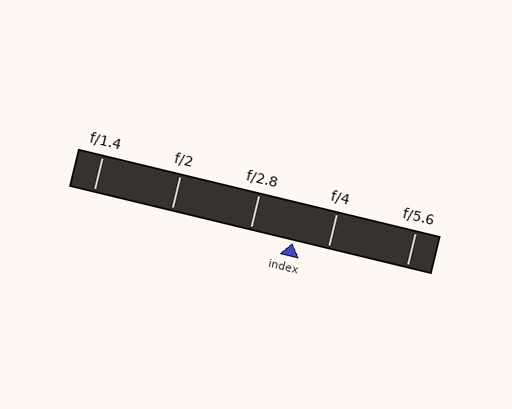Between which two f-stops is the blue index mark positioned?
The index mark is between f/2.8 and f/4.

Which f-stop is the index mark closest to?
The index mark is closest to f/4.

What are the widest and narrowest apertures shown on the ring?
The widest aperture shown is f/1.4 and the narrowest is f/5.6.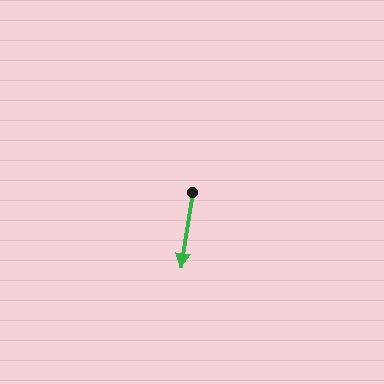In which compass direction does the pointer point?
South.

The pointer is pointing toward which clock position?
Roughly 6 o'clock.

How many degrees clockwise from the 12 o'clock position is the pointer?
Approximately 188 degrees.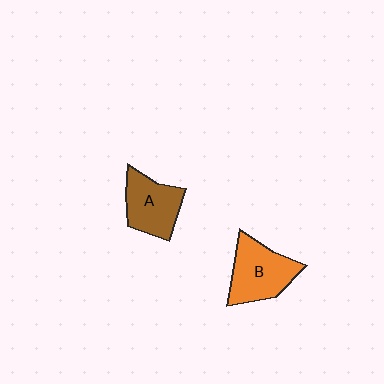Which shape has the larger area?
Shape B (orange).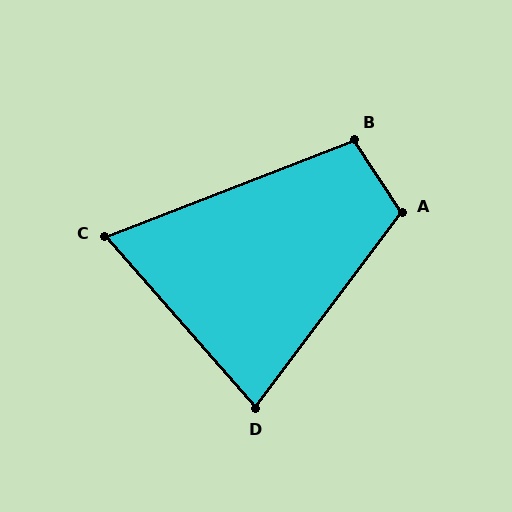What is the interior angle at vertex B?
Approximately 102 degrees (obtuse).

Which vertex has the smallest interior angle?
C, at approximately 70 degrees.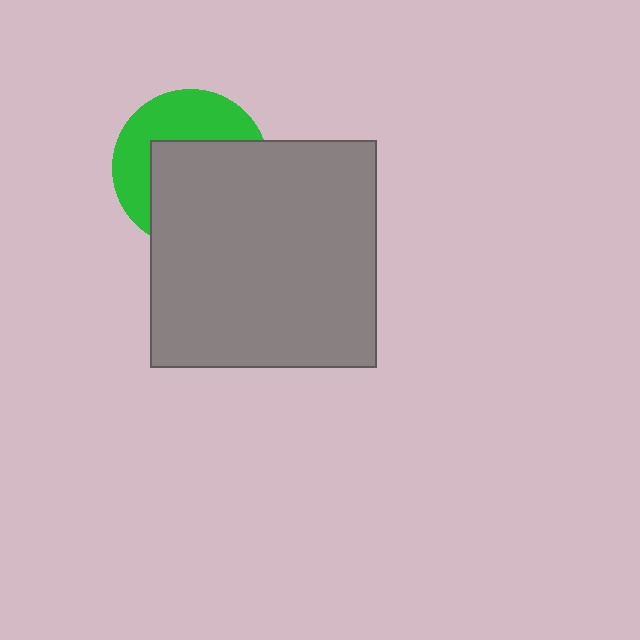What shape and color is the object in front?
The object in front is a gray square.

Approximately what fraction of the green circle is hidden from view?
Roughly 58% of the green circle is hidden behind the gray square.